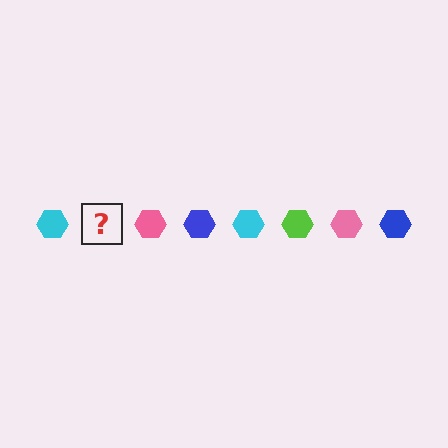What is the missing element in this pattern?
The missing element is a lime hexagon.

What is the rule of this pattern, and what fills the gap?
The rule is that the pattern cycles through cyan, lime, pink, blue hexagons. The gap should be filled with a lime hexagon.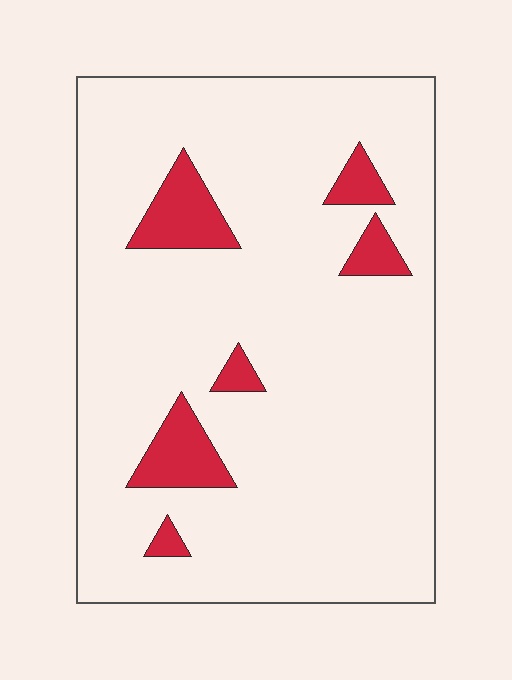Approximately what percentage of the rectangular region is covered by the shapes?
Approximately 10%.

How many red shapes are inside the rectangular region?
6.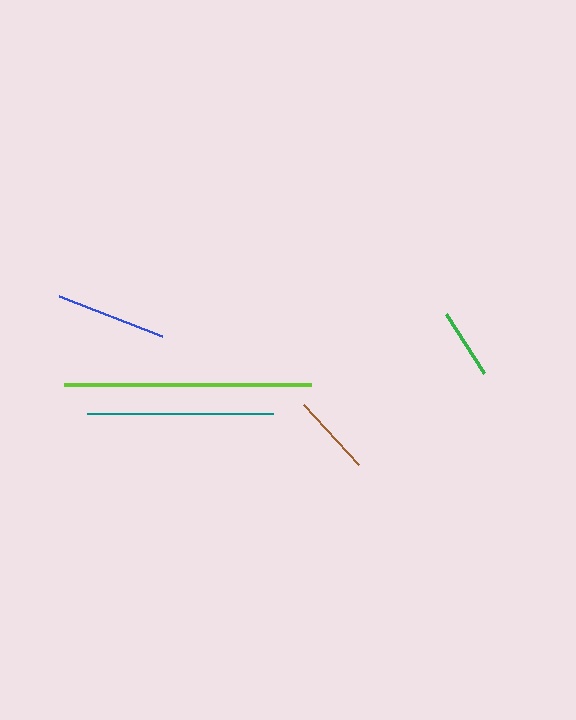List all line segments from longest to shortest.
From longest to shortest: lime, teal, blue, brown, green.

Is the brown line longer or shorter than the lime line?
The lime line is longer than the brown line.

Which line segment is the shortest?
The green line is the shortest at approximately 70 pixels.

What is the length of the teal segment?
The teal segment is approximately 186 pixels long.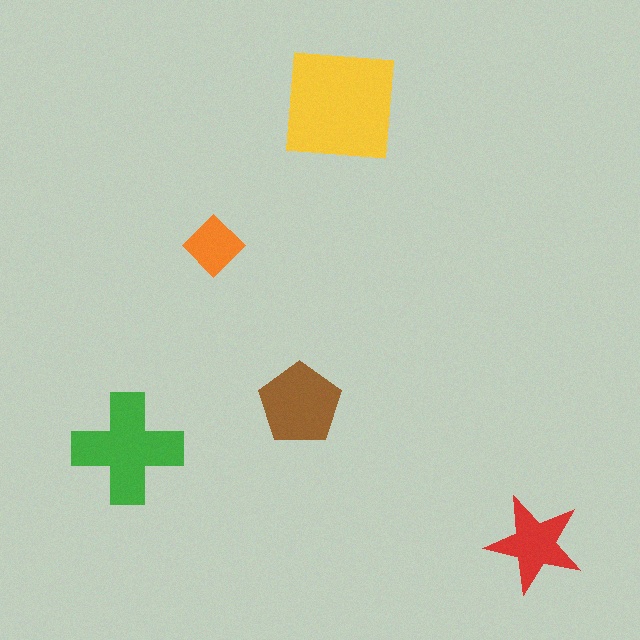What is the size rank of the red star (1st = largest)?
4th.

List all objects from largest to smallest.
The yellow square, the green cross, the brown pentagon, the red star, the orange diamond.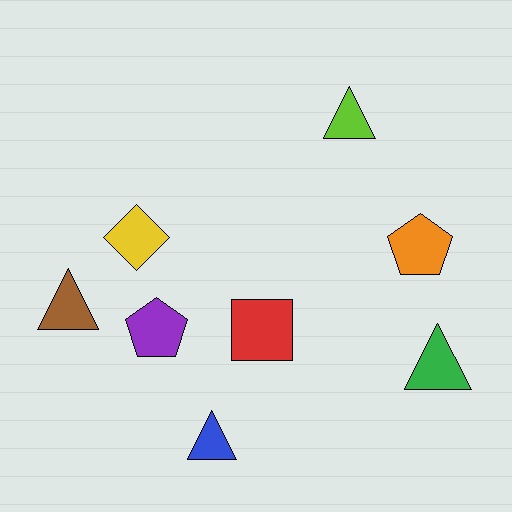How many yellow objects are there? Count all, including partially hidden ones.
There is 1 yellow object.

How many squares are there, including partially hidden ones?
There is 1 square.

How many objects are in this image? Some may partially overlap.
There are 8 objects.